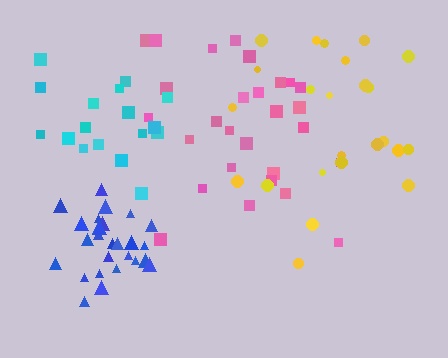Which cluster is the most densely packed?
Blue.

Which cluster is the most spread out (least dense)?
Yellow.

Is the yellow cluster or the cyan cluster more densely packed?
Cyan.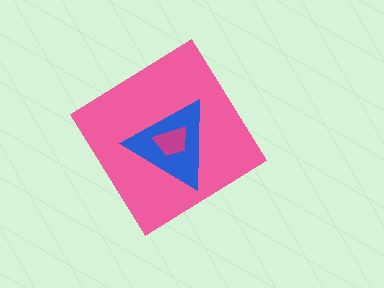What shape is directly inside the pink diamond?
The blue triangle.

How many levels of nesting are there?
3.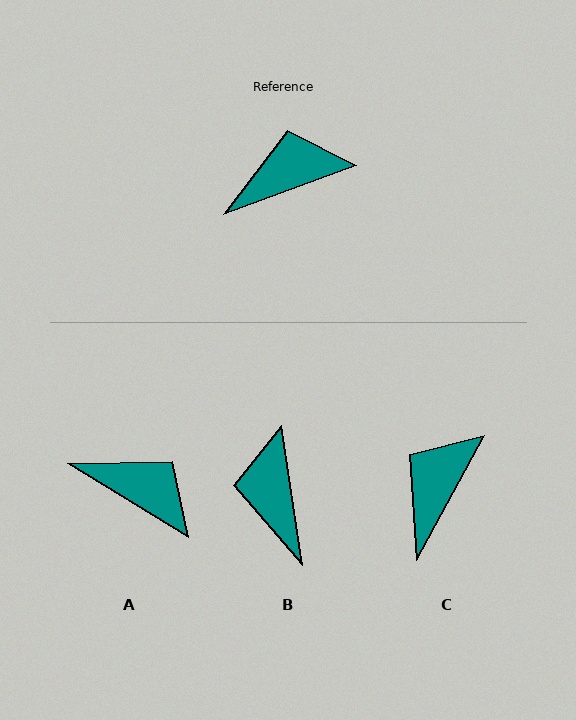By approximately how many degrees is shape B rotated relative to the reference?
Approximately 79 degrees counter-clockwise.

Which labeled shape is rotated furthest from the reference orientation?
B, about 79 degrees away.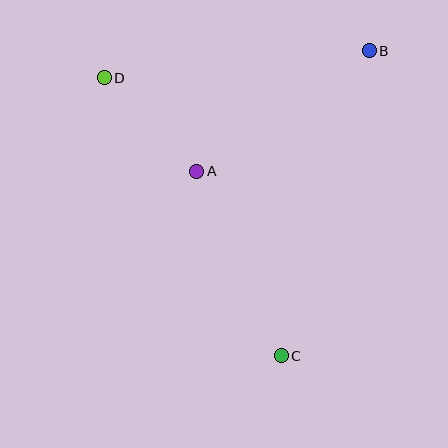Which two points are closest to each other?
Points A and D are closest to each other.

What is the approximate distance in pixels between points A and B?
The distance between A and B is approximately 210 pixels.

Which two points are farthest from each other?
Points C and D are farthest from each other.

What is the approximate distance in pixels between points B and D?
The distance between B and D is approximately 266 pixels.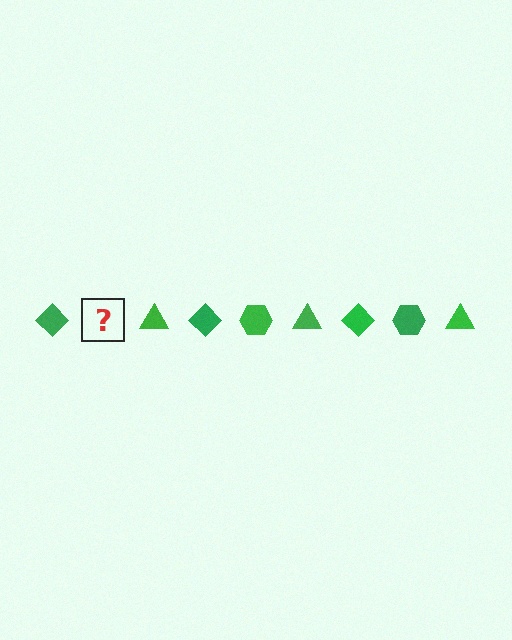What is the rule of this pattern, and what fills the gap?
The rule is that the pattern cycles through diamond, hexagon, triangle shapes in green. The gap should be filled with a green hexagon.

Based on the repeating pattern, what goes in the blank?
The blank should be a green hexagon.